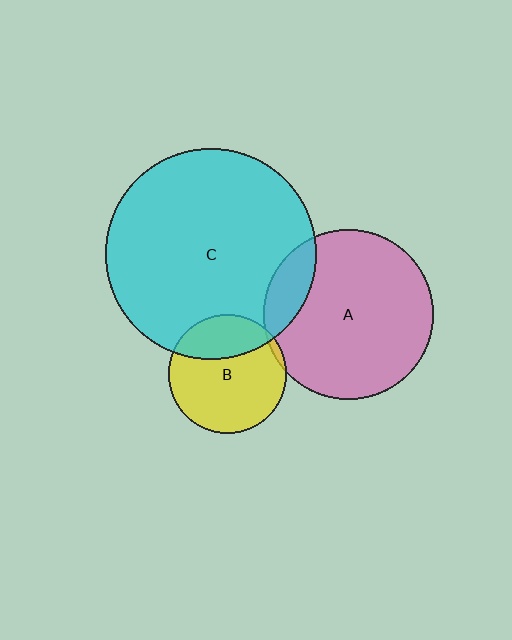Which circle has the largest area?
Circle C (cyan).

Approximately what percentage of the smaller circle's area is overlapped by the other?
Approximately 30%.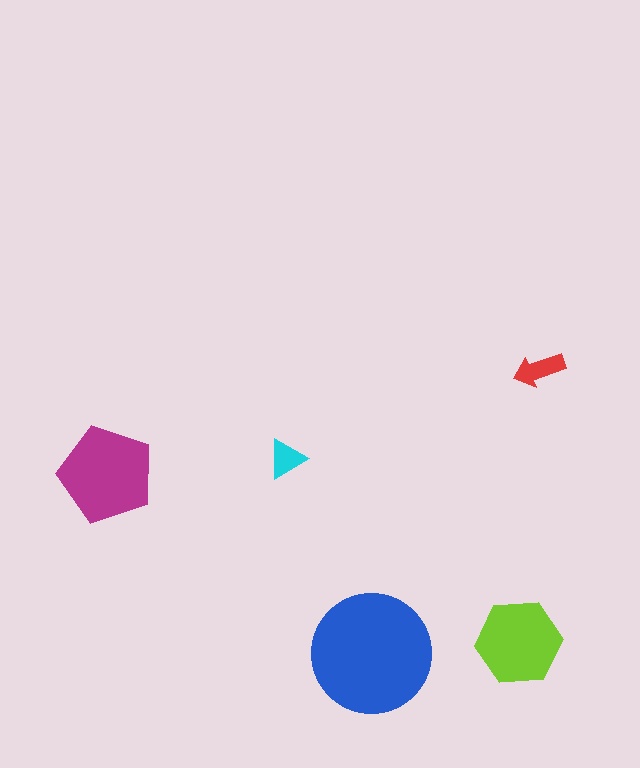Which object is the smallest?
The cyan triangle.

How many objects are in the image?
There are 5 objects in the image.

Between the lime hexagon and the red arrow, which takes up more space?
The lime hexagon.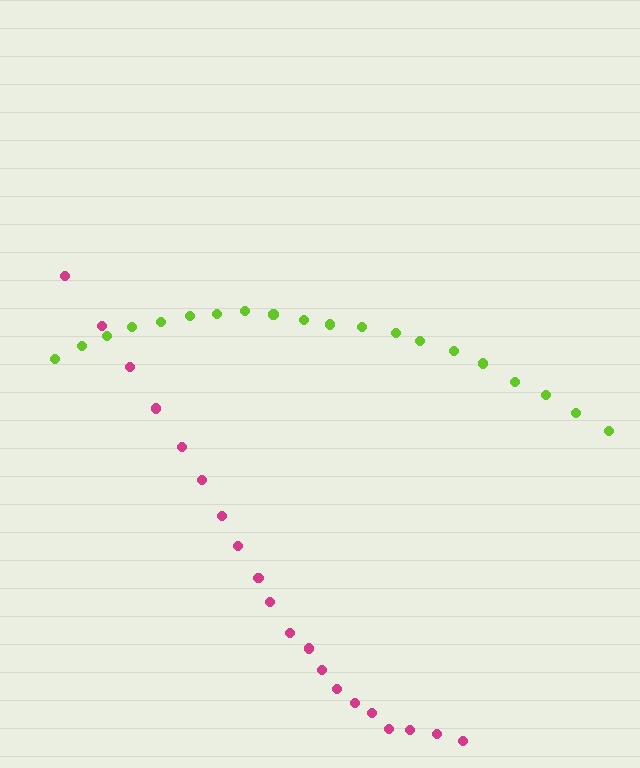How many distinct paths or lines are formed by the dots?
There are 2 distinct paths.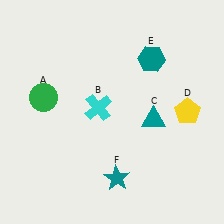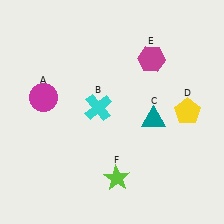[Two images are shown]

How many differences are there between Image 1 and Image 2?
There are 3 differences between the two images.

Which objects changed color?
A changed from green to magenta. E changed from teal to magenta. F changed from teal to lime.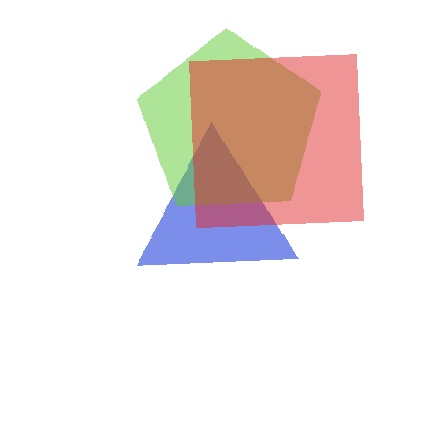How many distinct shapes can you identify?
There are 3 distinct shapes: a blue triangle, a lime pentagon, a red square.